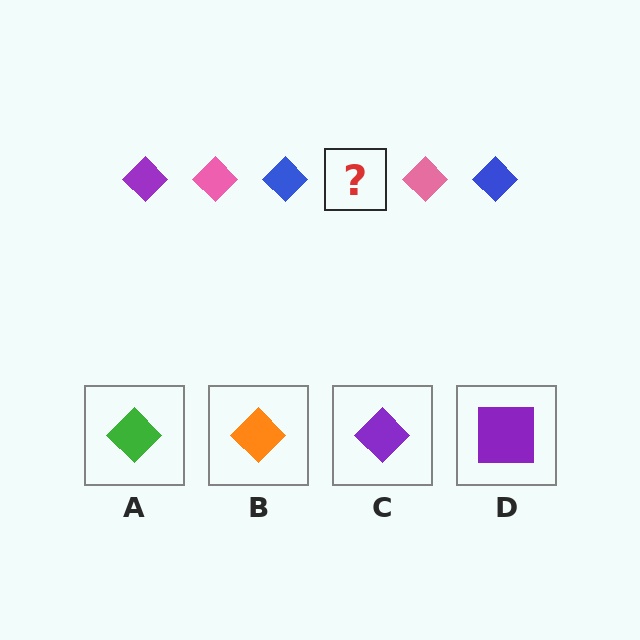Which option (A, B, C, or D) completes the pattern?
C.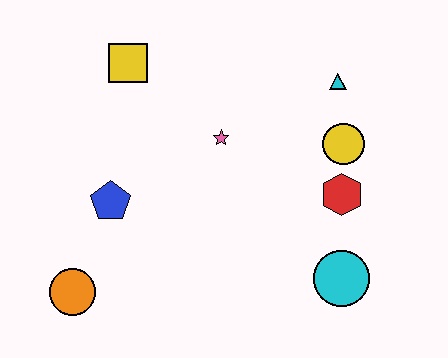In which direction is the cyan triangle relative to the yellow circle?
The cyan triangle is above the yellow circle.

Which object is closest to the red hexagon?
The yellow circle is closest to the red hexagon.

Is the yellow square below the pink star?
No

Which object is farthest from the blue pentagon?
The cyan triangle is farthest from the blue pentagon.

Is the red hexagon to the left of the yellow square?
No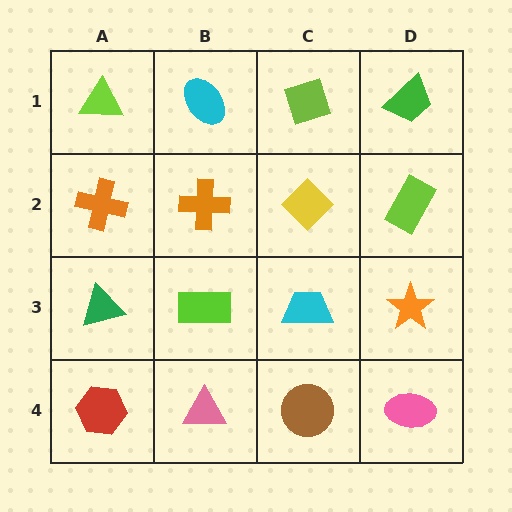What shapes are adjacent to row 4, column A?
A green triangle (row 3, column A), a pink triangle (row 4, column B).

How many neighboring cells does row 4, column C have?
3.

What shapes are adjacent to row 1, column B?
An orange cross (row 2, column B), a lime triangle (row 1, column A), a lime diamond (row 1, column C).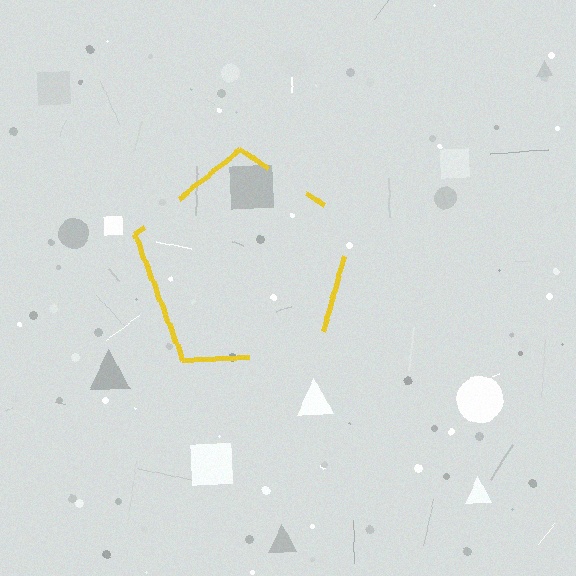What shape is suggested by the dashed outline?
The dashed outline suggests a pentagon.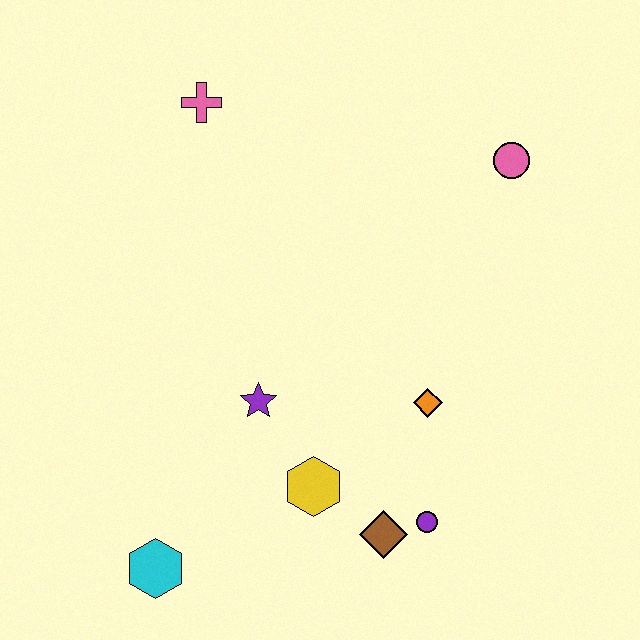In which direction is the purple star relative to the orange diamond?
The purple star is to the left of the orange diamond.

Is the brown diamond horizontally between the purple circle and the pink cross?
Yes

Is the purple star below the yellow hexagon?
No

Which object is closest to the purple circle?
The brown diamond is closest to the purple circle.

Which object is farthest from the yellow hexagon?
The pink cross is farthest from the yellow hexagon.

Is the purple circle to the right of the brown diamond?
Yes